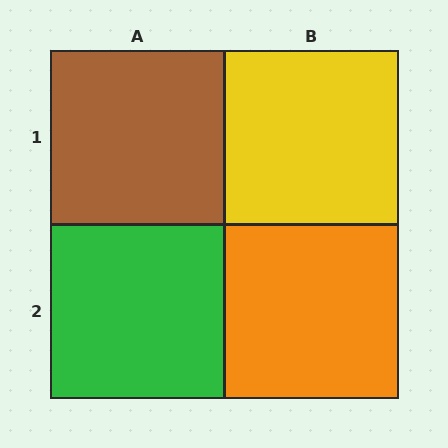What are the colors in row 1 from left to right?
Brown, yellow.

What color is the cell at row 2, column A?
Green.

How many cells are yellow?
1 cell is yellow.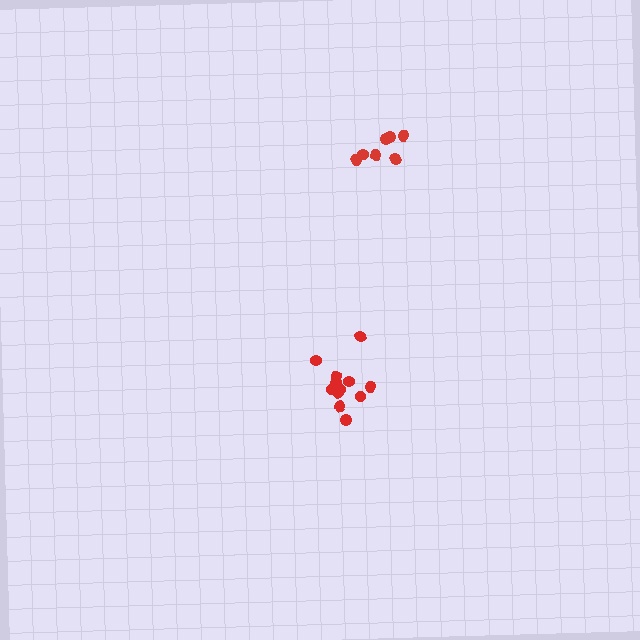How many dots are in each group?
Group 1: 12 dots, Group 2: 7 dots (19 total).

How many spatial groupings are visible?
There are 2 spatial groupings.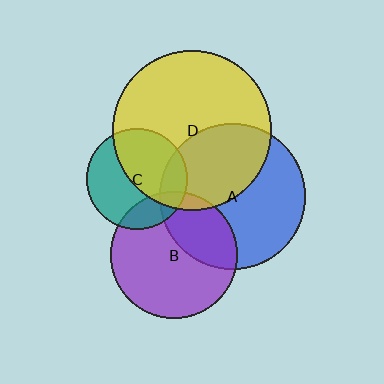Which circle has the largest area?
Circle D (yellow).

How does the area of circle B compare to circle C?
Approximately 1.6 times.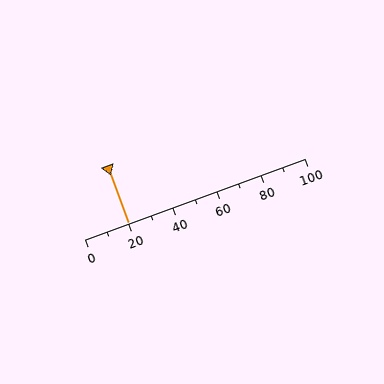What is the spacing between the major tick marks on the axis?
The major ticks are spaced 20 apart.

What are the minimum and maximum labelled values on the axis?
The axis runs from 0 to 100.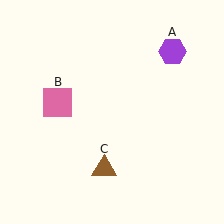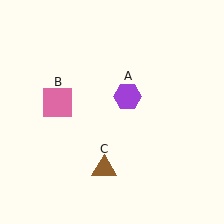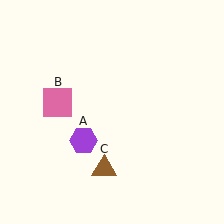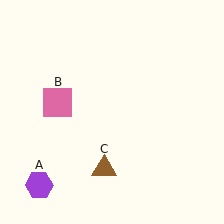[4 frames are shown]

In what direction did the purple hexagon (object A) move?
The purple hexagon (object A) moved down and to the left.